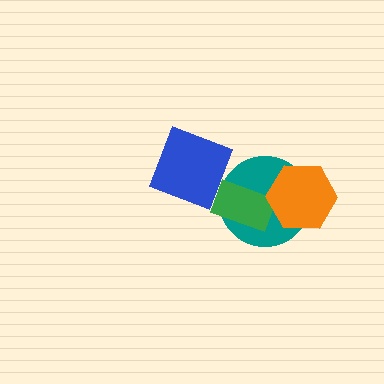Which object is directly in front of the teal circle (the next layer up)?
The green rectangle is directly in front of the teal circle.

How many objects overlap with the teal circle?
3 objects overlap with the teal circle.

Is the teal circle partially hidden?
Yes, it is partially covered by another shape.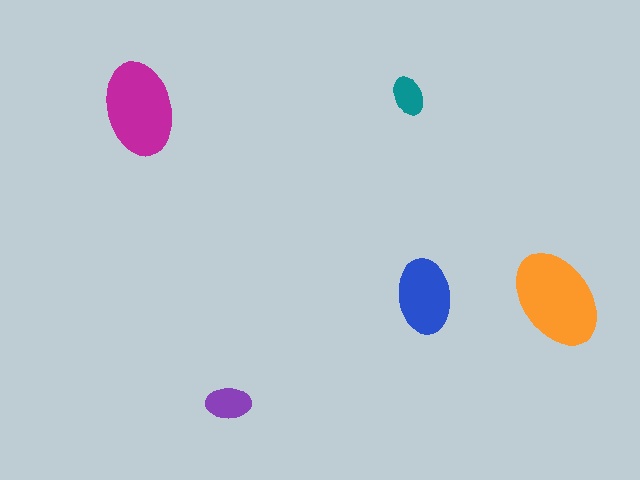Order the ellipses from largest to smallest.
the orange one, the magenta one, the blue one, the purple one, the teal one.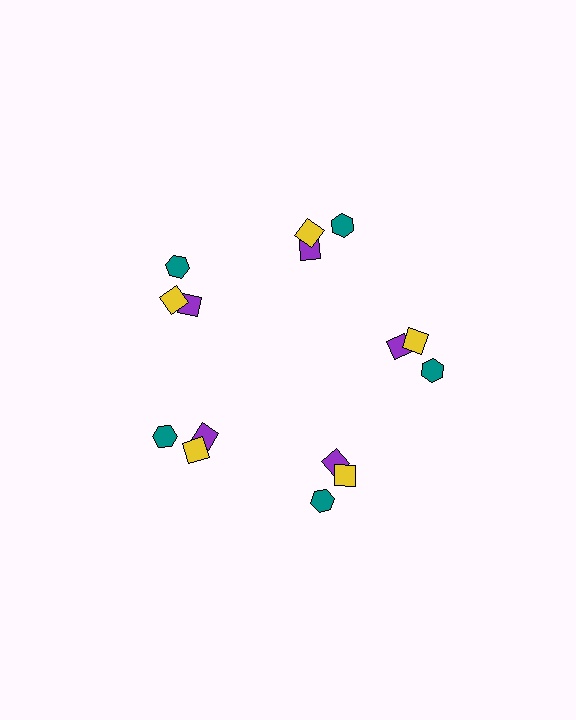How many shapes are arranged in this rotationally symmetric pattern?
There are 15 shapes, arranged in 5 groups of 3.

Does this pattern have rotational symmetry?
Yes, this pattern has 5-fold rotational symmetry. It looks the same after rotating 72 degrees around the center.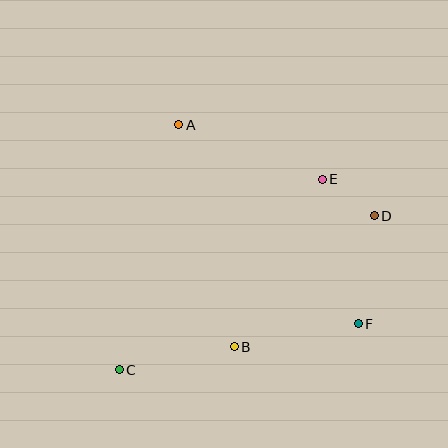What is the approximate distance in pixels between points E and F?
The distance between E and F is approximately 149 pixels.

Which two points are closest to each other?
Points D and E are closest to each other.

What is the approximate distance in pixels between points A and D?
The distance between A and D is approximately 216 pixels.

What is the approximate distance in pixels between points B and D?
The distance between B and D is approximately 192 pixels.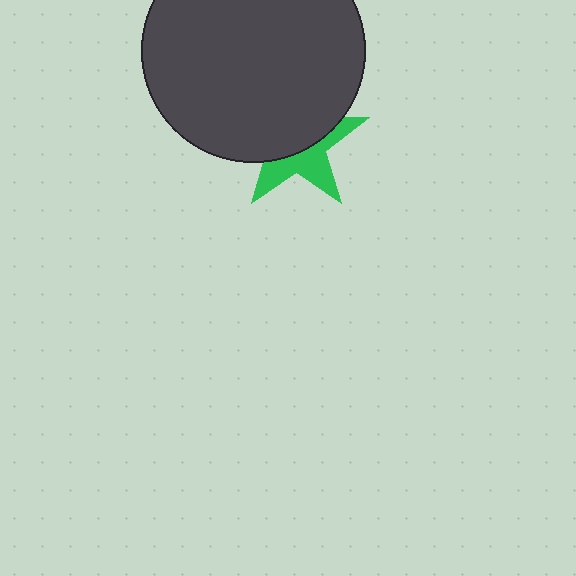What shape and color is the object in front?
The object in front is a dark gray circle.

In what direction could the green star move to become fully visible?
The green star could move down. That would shift it out from behind the dark gray circle entirely.